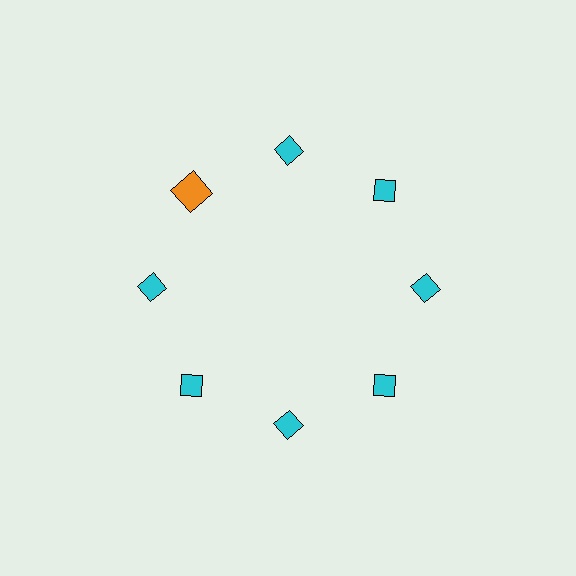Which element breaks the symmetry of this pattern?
The orange square at roughly the 10 o'clock position breaks the symmetry. All other shapes are cyan diamonds.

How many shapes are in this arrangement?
There are 8 shapes arranged in a ring pattern.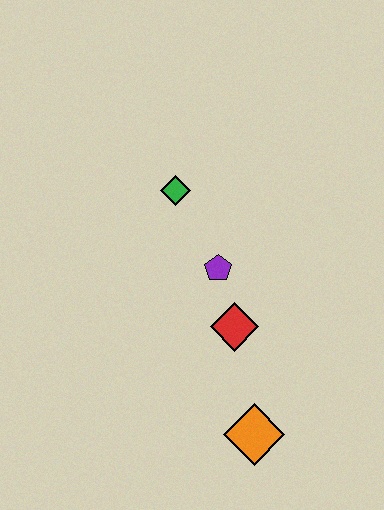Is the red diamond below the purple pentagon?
Yes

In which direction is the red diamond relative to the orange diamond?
The red diamond is above the orange diamond.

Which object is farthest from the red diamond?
The green diamond is farthest from the red diamond.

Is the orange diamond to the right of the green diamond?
Yes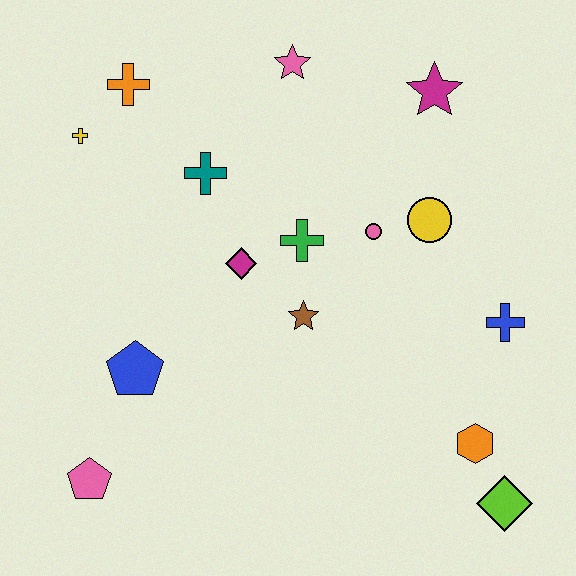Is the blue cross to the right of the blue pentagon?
Yes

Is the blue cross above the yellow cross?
No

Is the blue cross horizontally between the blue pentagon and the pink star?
No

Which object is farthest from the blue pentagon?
The magenta star is farthest from the blue pentagon.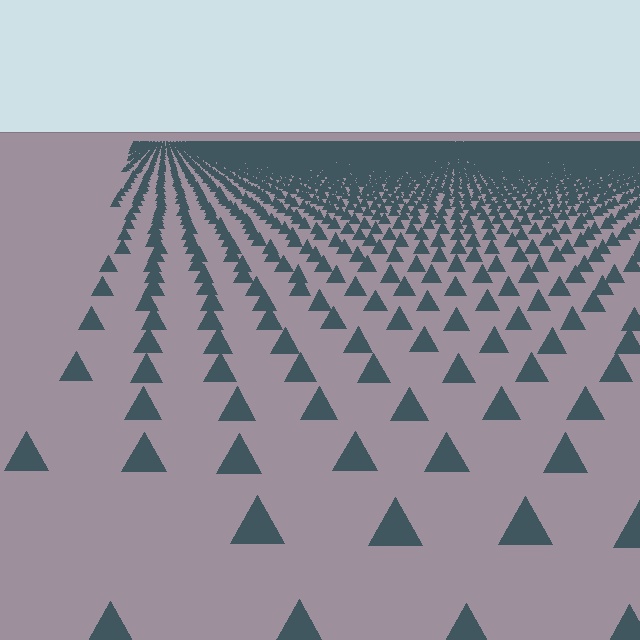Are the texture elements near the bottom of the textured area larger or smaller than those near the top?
Larger. Near the bottom, elements are closer to the viewer and appear at a bigger on-screen size.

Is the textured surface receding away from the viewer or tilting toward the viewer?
The surface is receding away from the viewer. Texture elements get smaller and denser toward the top.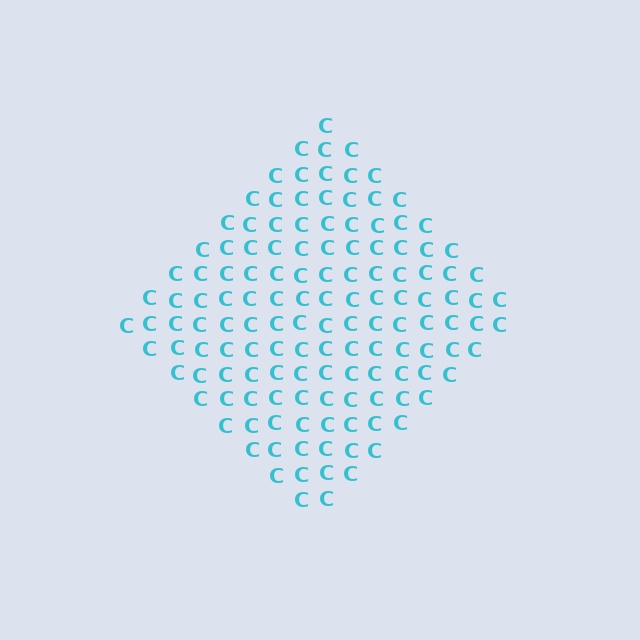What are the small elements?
The small elements are letter C's.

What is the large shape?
The large shape is a diamond.